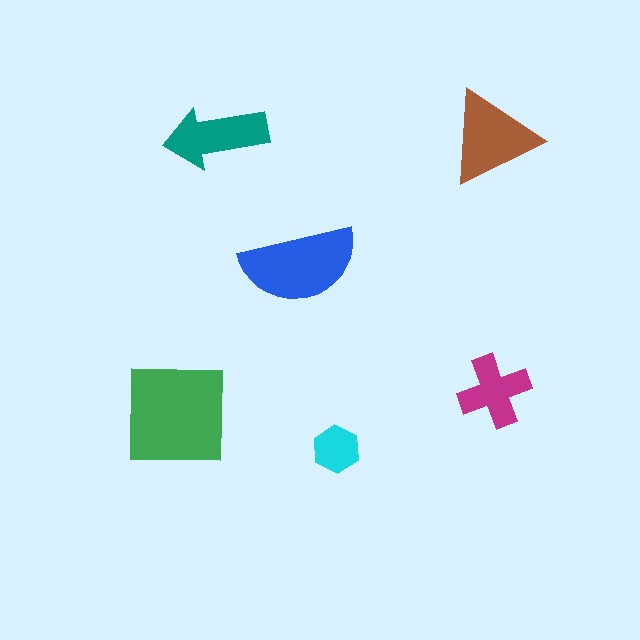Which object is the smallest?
The cyan hexagon.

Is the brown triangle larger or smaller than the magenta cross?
Larger.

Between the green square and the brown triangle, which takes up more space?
The green square.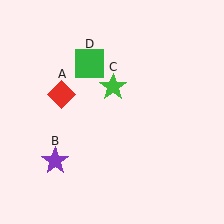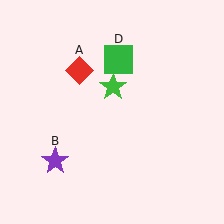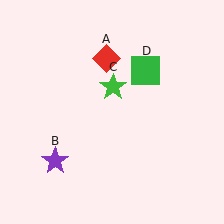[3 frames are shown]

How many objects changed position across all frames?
2 objects changed position: red diamond (object A), green square (object D).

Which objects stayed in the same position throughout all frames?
Purple star (object B) and green star (object C) remained stationary.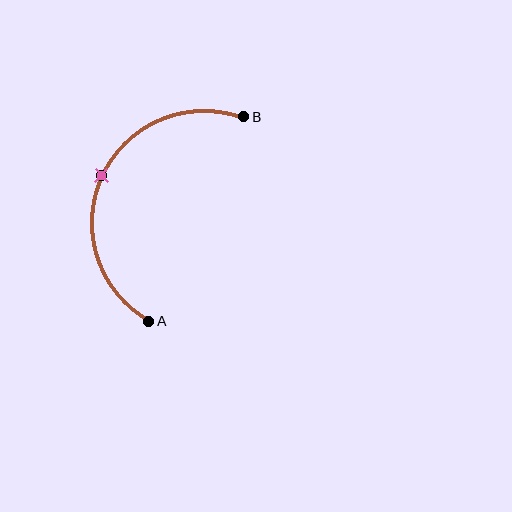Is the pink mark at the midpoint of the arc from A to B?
Yes. The pink mark lies on the arc at equal arc-length from both A and B — it is the arc midpoint.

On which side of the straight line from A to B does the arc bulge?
The arc bulges to the left of the straight line connecting A and B.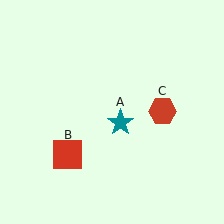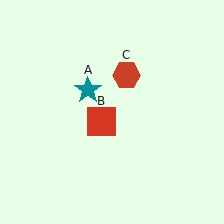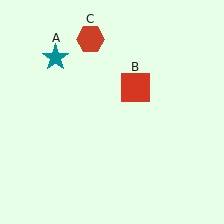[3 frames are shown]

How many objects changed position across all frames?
3 objects changed position: teal star (object A), red square (object B), red hexagon (object C).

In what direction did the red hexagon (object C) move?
The red hexagon (object C) moved up and to the left.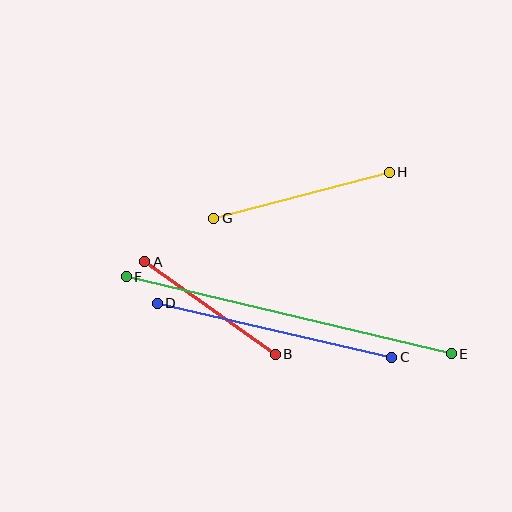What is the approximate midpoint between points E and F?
The midpoint is at approximately (289, 315) pixels.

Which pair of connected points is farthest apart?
Points E and F are farthest apart.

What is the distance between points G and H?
The distance is approximately 181 pixels.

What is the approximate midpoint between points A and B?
The midpoint is at approximately (210, 308) pixels.